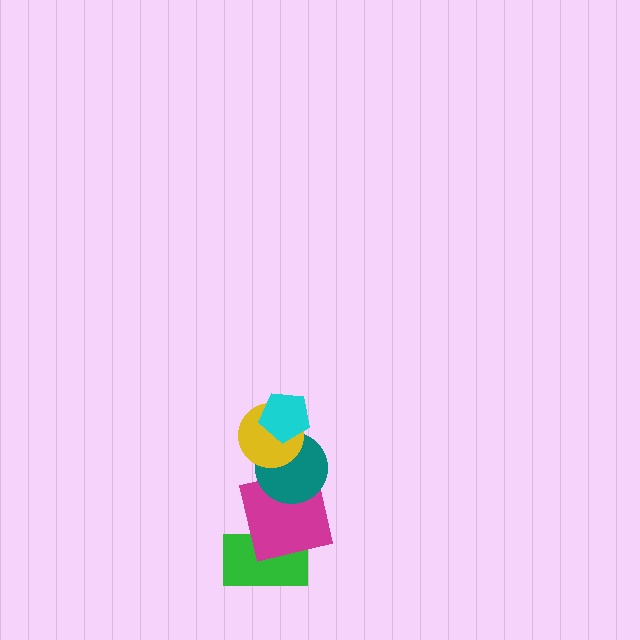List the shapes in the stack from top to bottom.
From top to bottom: the cyan pentagon, the yellow circle, the teal circle, the magenta square, the green rectangle.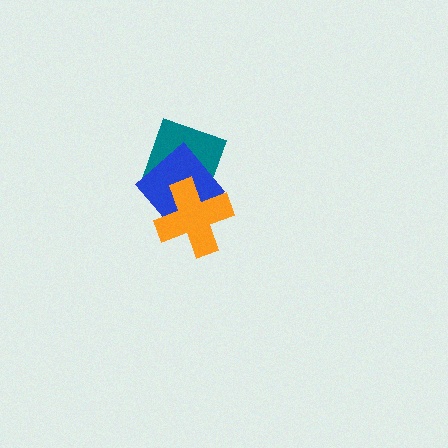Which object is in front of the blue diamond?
The orange cross is in front of the blue diamond.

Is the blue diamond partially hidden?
Yes, it is partially covered by another shape.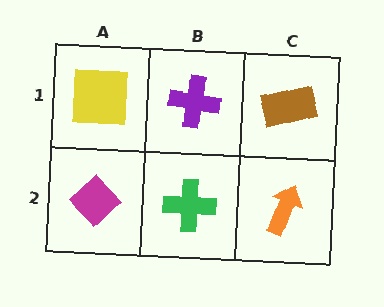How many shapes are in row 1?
3 shapes.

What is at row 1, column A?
A yellow square.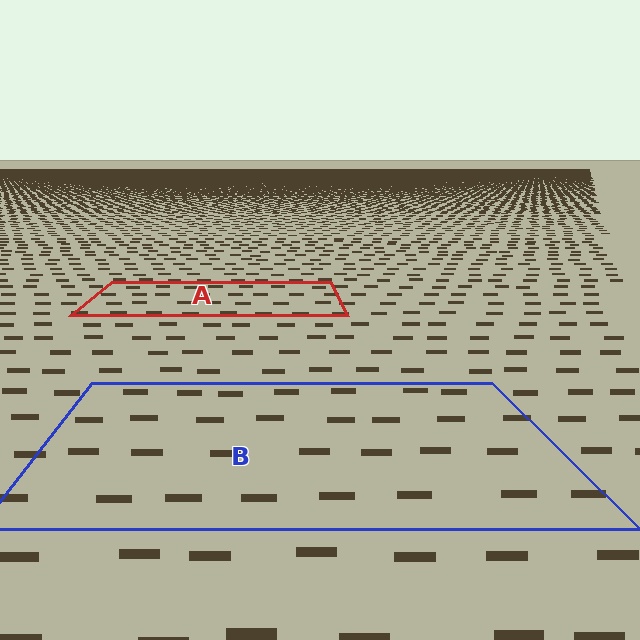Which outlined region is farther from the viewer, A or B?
Region A is farther from the viewer — the texture elements inside it appear smaller and more densely packed.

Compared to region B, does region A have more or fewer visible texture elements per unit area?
Region A has more texture elements per unit area — they are packed more densely because it is farther away.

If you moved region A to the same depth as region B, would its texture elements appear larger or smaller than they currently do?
They would appear larger. At a closer depth, the same texture elements are projected at a bigger on-screen size.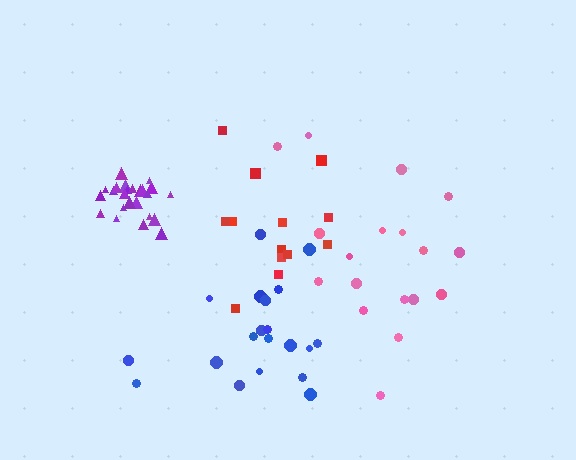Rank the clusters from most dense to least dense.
purple, red, blue, pink.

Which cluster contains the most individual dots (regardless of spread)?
Purple (24).